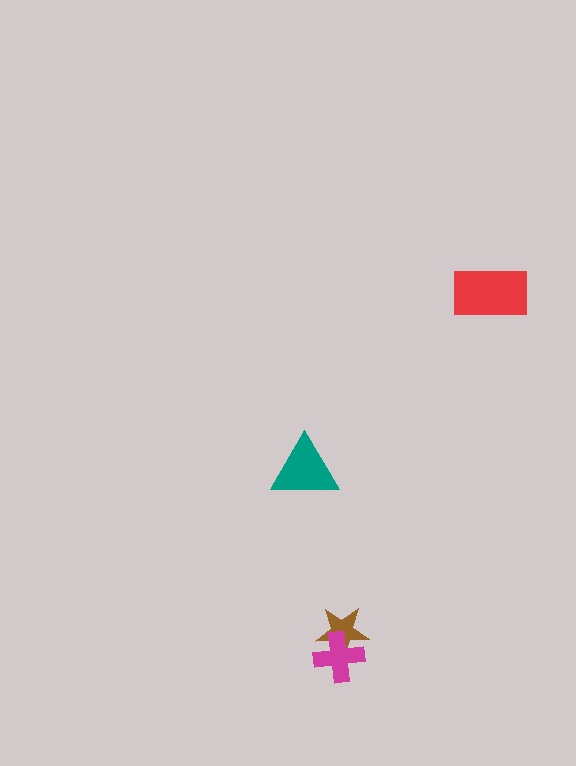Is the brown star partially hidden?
Yes, it is partially covered by another shape.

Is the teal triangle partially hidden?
No, no other shape covers it.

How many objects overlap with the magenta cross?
1 object overlaps with the magenta cross.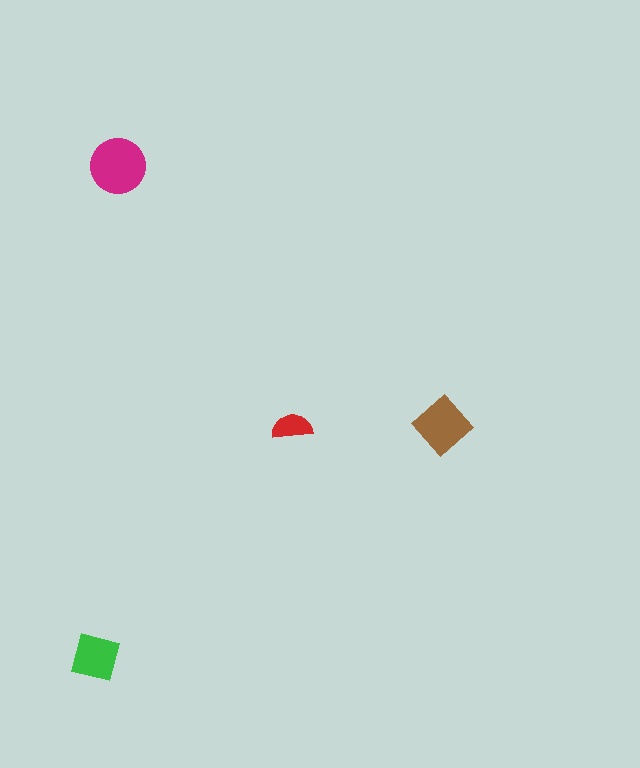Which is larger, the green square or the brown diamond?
The brown diamond.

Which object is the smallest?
The red semicircle.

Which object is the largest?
The magenta circle.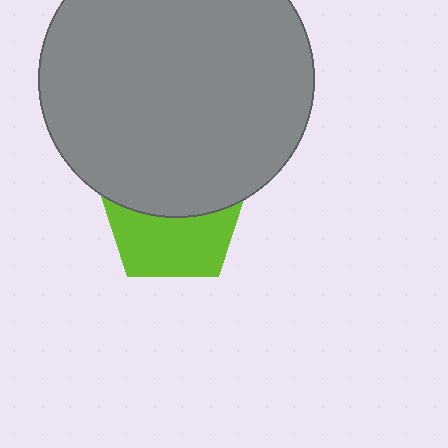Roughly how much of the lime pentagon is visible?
About half of it is visible (roughly 52%).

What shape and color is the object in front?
The object in front is a gray circle.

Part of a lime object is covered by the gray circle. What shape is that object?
It is a pentagon.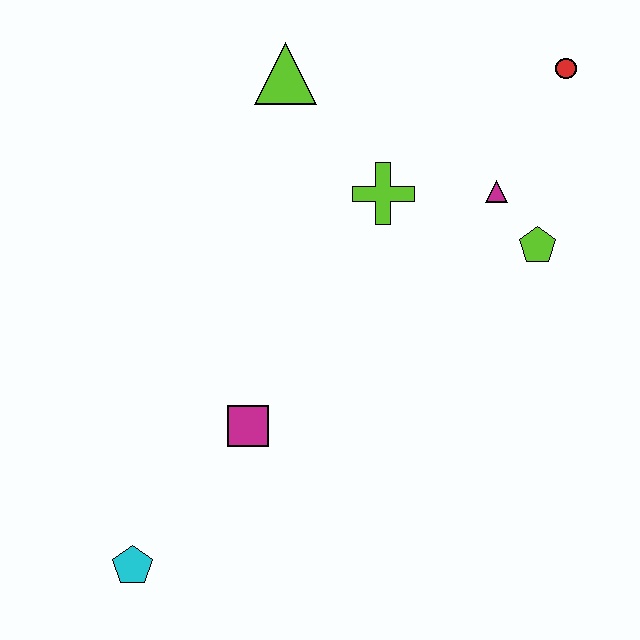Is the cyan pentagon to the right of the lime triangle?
No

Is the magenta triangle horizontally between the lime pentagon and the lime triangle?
Yes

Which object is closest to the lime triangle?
The lime cross is closest to the lime triangle.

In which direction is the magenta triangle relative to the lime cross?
The magenta triangle is to the right of the lime cross.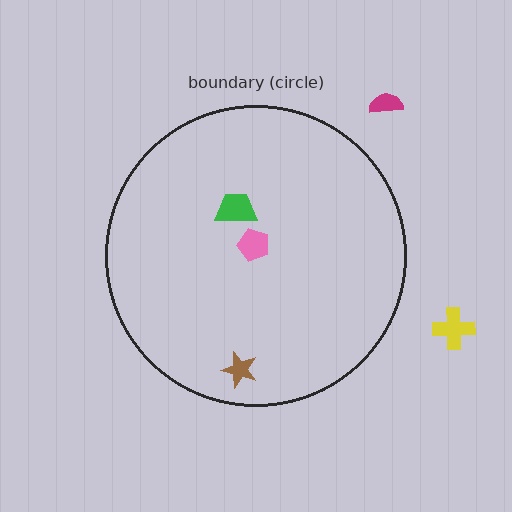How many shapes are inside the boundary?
3 inside, 2 outside.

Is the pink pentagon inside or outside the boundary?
Inside.